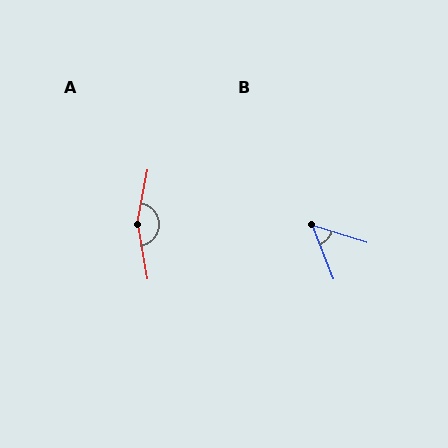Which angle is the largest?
A, at approximately 159 degrees.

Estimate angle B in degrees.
Approximately 51 degrees.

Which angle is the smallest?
B, at approximately 51 degrees.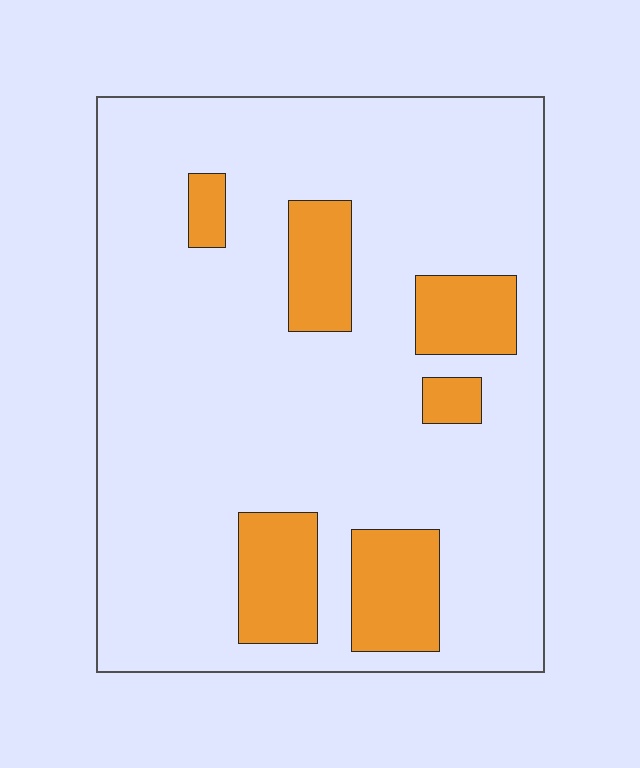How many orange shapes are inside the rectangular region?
6.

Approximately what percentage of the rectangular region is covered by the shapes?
Approximately 15%.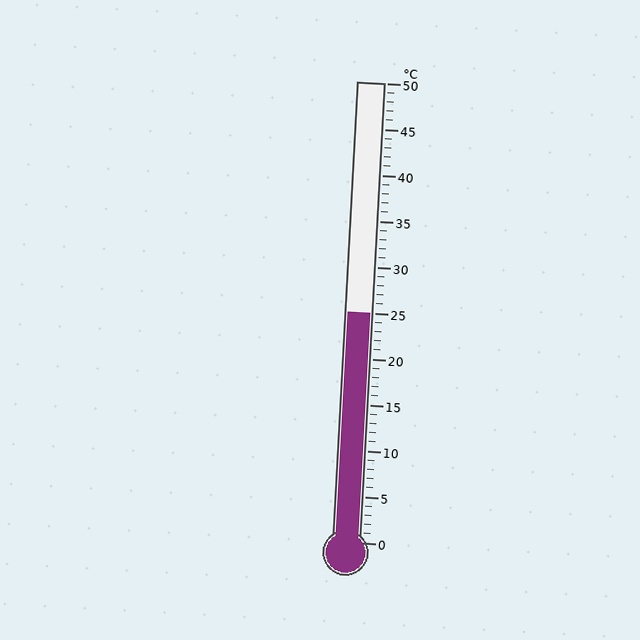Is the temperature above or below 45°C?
The temperature is below 45°C.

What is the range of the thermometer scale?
The thermometer scale ranges from 0°C to 50°C.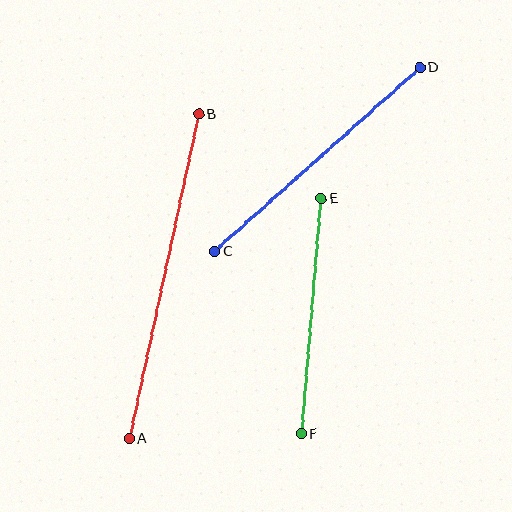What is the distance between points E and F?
The distance is approximately 236 pixels.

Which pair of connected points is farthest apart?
Points A and B are farthest apart.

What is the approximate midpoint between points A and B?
The midpoint is at approximately (164, 277) pixels.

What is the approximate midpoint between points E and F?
The midpoint is at approximately (311, 316) pixels.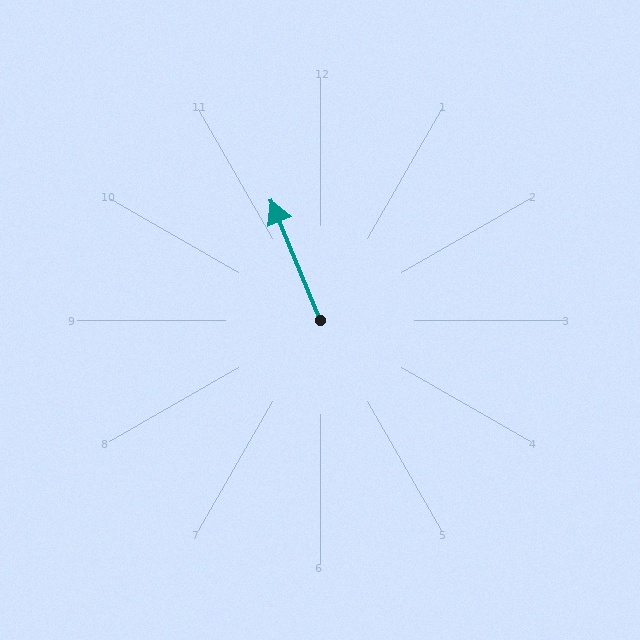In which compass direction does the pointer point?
North.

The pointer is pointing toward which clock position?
Roughly 11 o'clock.